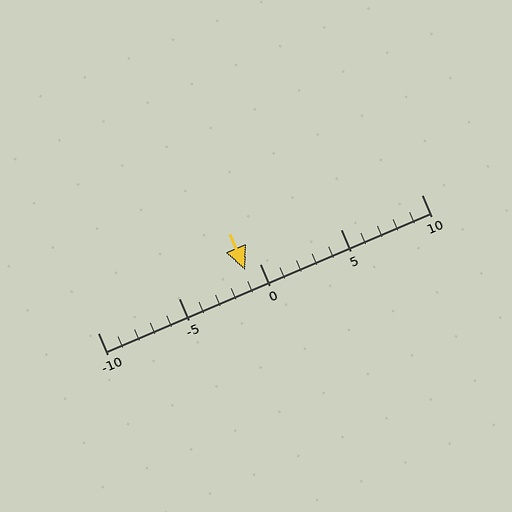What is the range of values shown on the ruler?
The ruler shows values from -10 to 10.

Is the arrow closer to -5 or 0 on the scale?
The arrow is closer to 0.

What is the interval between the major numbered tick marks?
The major tick marks are spaced 5 units apart.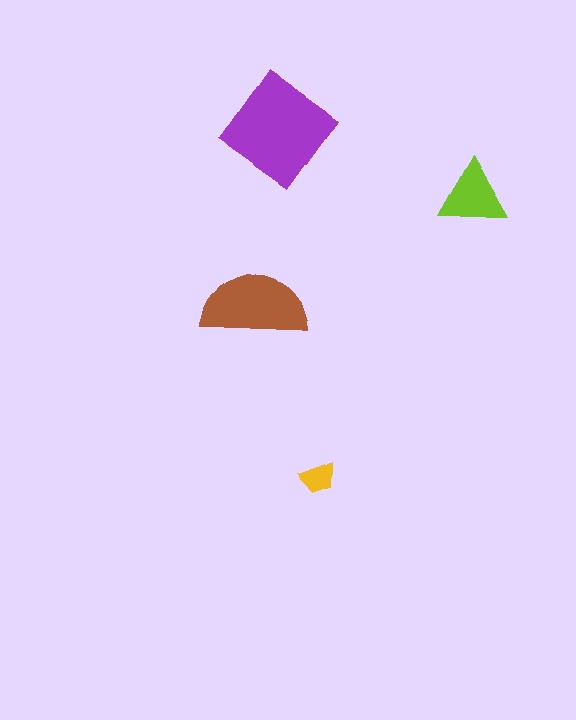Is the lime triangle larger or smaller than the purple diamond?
Smaller.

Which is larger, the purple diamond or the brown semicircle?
The purple diamond.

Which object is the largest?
The purple diamond.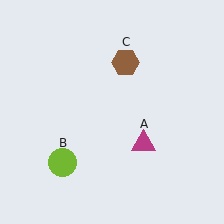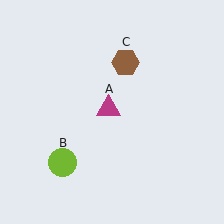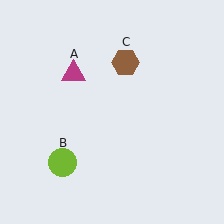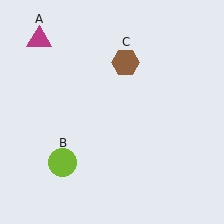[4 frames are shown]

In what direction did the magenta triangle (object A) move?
The magenta triangle (object A) moved up and to the left.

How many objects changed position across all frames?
1 object changed position: magenta triangle (object A).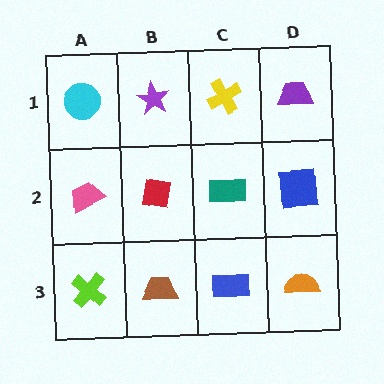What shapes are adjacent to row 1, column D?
A blue square (row 2, column D), a yellow cross (row 1, column C).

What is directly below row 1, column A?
A pink trapezoid.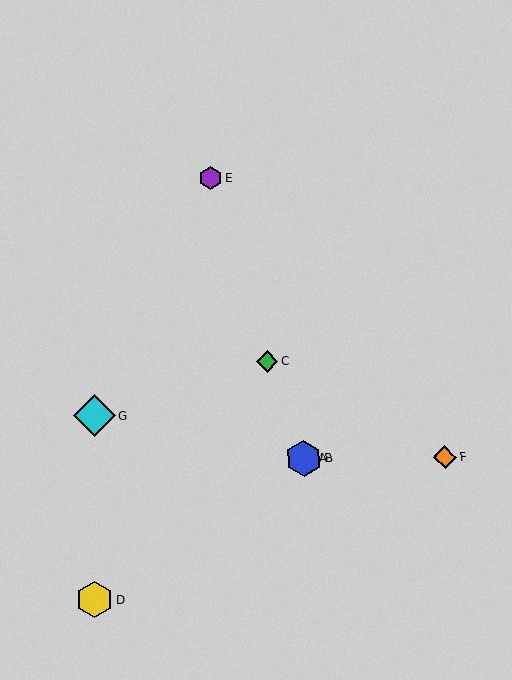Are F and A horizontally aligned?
Yes, both are at y≈458.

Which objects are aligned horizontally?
Objects A, B, F are aligned horizontally.